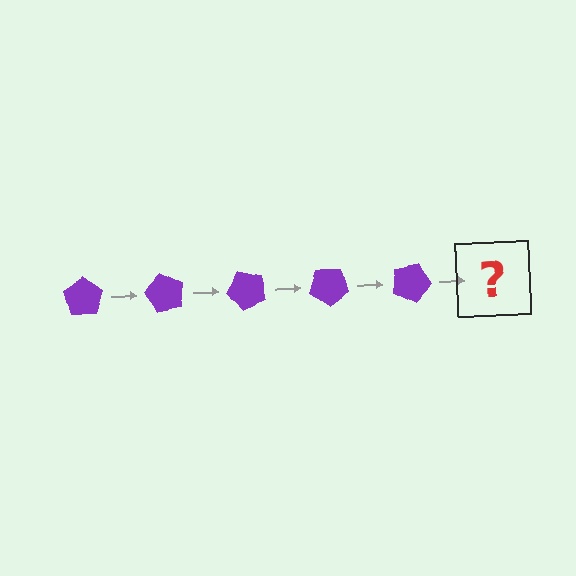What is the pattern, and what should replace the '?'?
The pattern is that the pentagon rotates 60 degrees each step. The '?' should be a purple pentagon rotated 300 degrees.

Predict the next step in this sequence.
The next step is a purple pentagon rotated 300 degrees.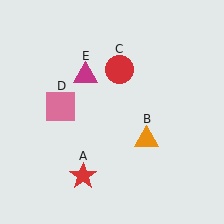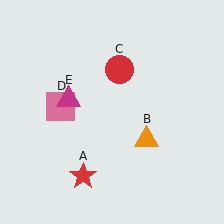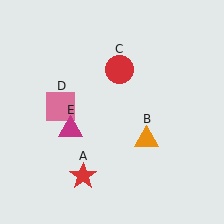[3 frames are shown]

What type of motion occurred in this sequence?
The magenta triangle (object E) rotated counterclockwise around the center of the scene.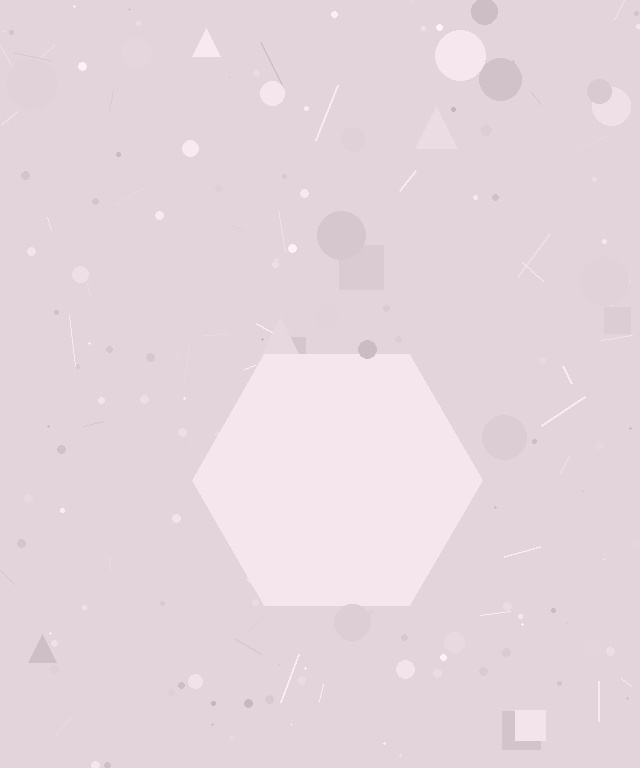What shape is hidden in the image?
A hexagon is hidden in the image.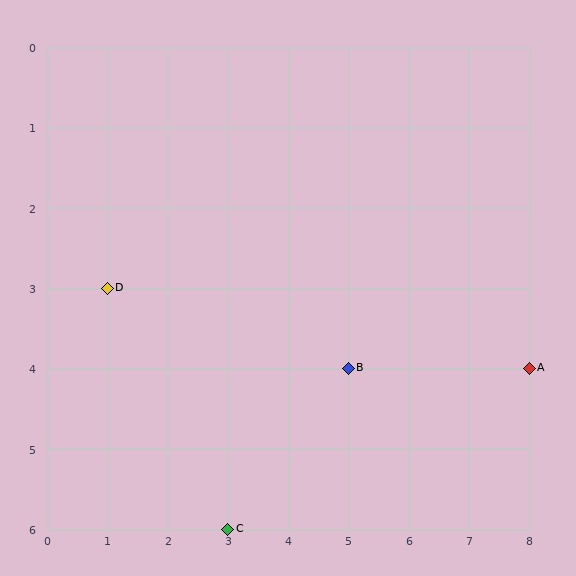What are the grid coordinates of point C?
Point C is at grid coordinates (3, 6).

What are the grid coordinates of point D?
Point D is at grid coordinates (1, 3).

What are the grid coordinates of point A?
Point A is at grid coordinates (8, 4).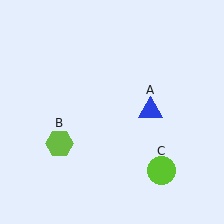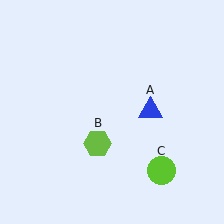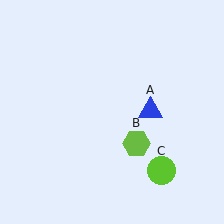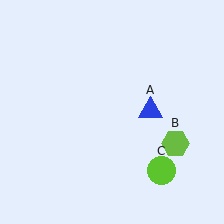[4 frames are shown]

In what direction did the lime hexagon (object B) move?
The lime hexagon (object B) moved right.